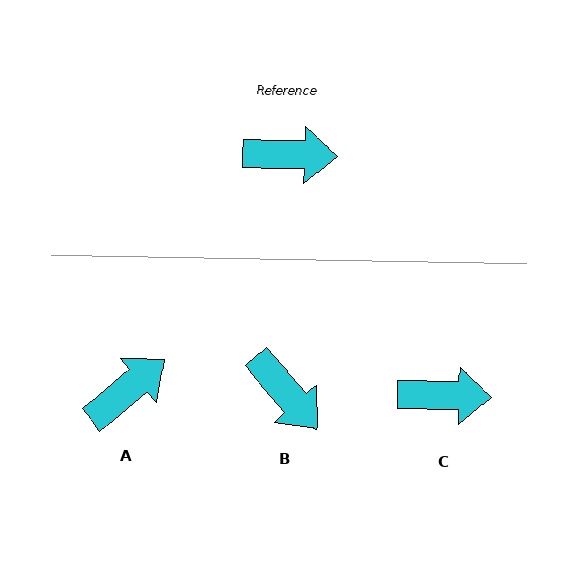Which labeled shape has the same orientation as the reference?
C.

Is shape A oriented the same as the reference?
No, it is off by about 41 degrees.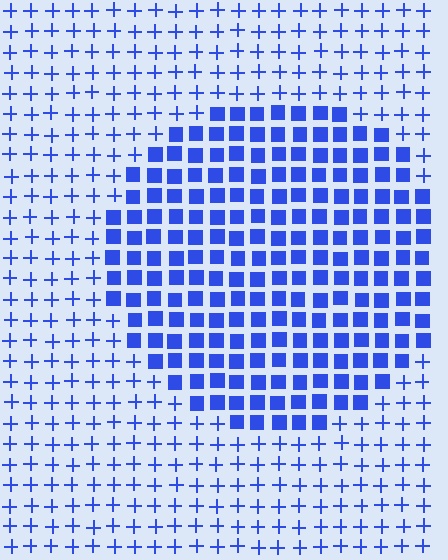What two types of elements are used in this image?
The image uses squares inside the circle region and plus signs outside it.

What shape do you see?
I see a circle.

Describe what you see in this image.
The image is filled with small blue elements arranged in a uniform grid. A circle-shaped region contains squares, while the surrounding area contains plus signs. The boundary is defined purely by the change in element shape.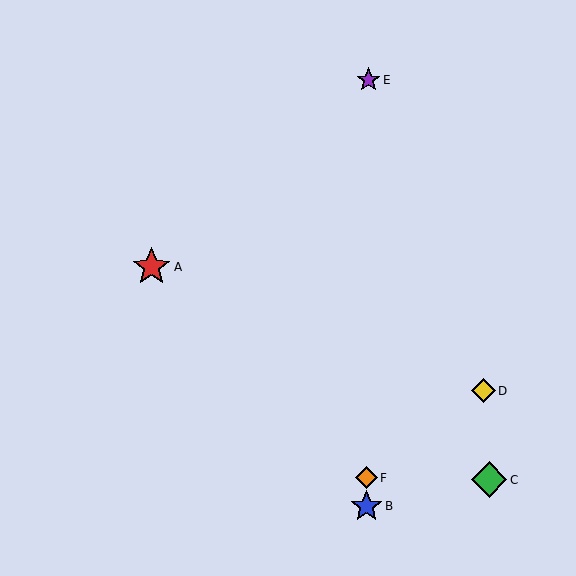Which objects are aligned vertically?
Objects B, E, F are aligned vertically.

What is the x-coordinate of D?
Object D is at x≈483.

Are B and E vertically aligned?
Yes, both are at x≈367.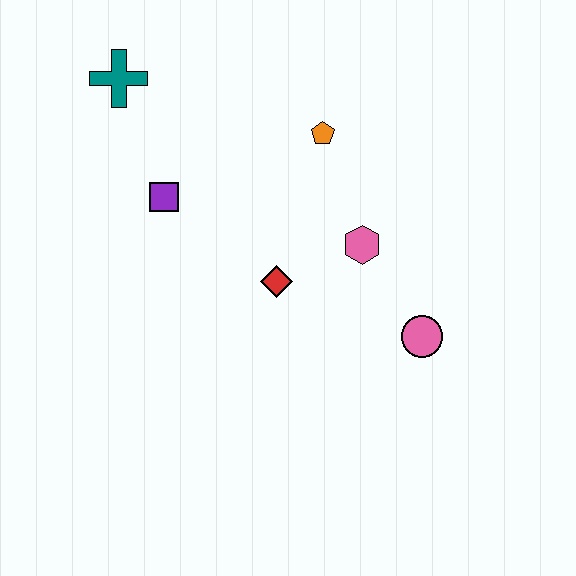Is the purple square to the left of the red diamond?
Yes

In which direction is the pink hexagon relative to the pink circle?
The pink hexagon is above the pink circle.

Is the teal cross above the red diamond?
Yes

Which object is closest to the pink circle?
The pink hexagon is closest to the pink circle.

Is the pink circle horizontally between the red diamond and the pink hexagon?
No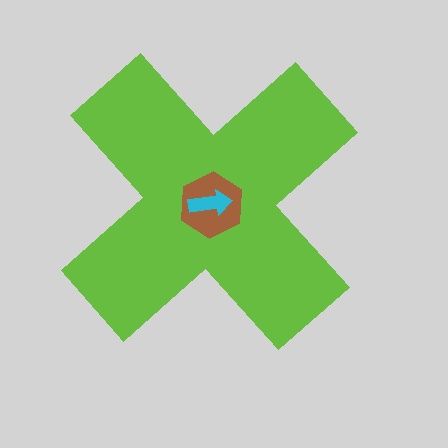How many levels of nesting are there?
3.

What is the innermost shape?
The cyan arrow.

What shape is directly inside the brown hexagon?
The cyan arrow.